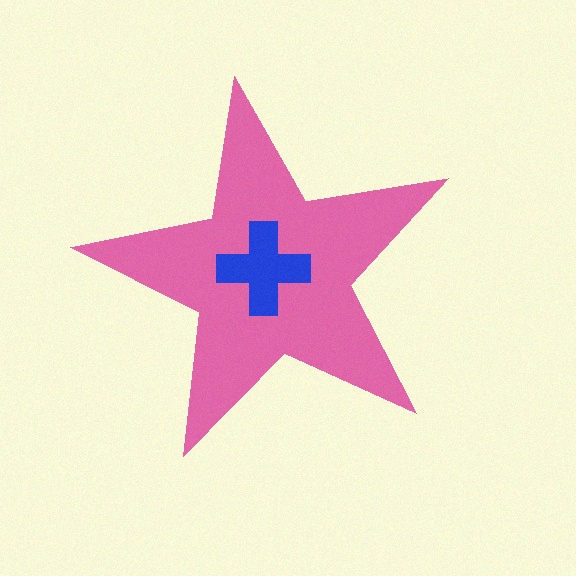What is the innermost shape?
The blue cross.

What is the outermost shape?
The pink star.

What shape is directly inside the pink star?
The blue cross.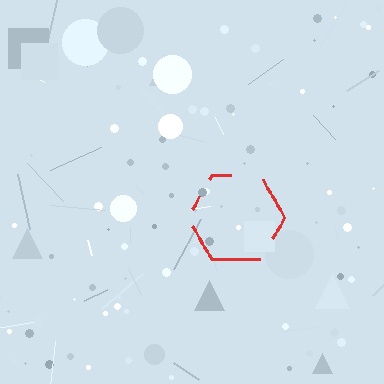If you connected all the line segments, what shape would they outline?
They would outline a hexagon.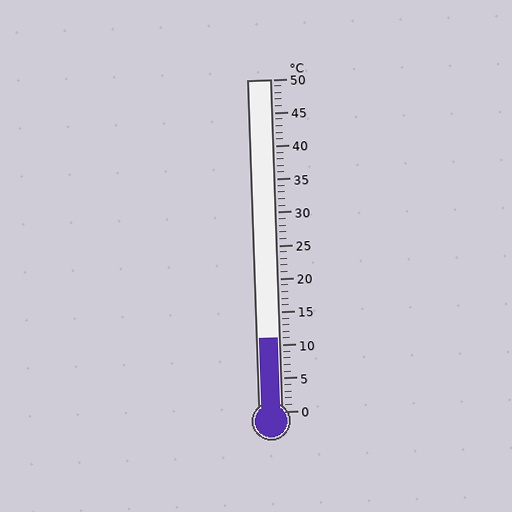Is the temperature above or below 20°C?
The temperature is below 20°C.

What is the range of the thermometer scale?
The thermometer scale ranges from 0°C to 50°C.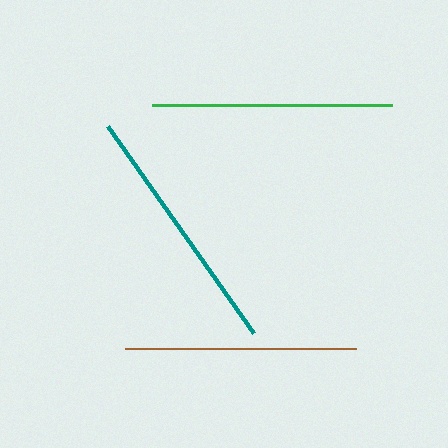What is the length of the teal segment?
The teal segment is approximately 253 pixels long.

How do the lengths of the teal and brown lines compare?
The teal and brown lines are approximately the same length.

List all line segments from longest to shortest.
From longest to shortest: teal, green, brown.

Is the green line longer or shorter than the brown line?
The green line is longer than the brown line.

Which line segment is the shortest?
The brown line is the shortest at approximately 232 pixels.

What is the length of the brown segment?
The brown segment is approximately 232 pixels long.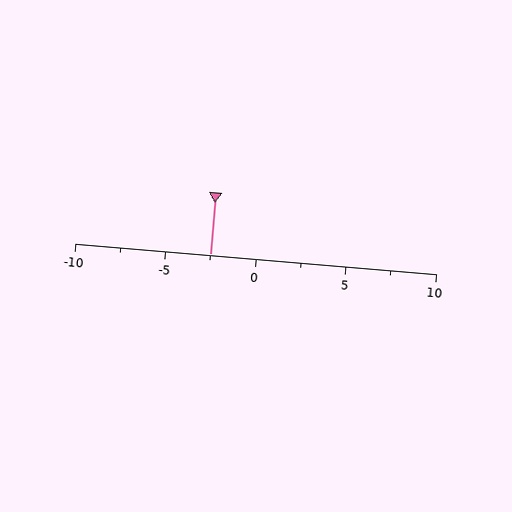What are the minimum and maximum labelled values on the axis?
The axis runs from -10 to 10.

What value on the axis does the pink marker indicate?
The marker indicates approximately -2.5.